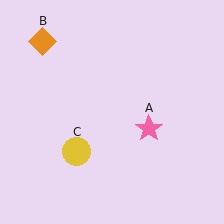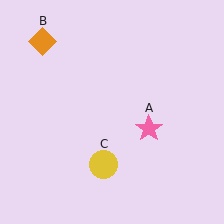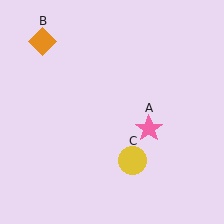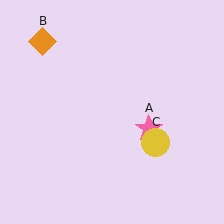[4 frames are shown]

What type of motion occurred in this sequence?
The yellow circle (object C) rotated counterclockwise around the center of the scene.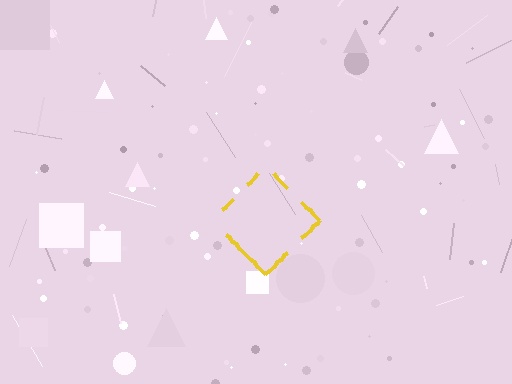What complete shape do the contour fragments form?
The contour fragments form a diamond.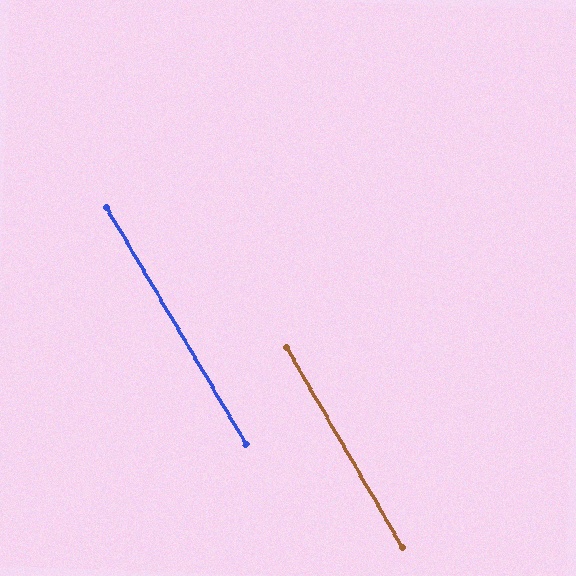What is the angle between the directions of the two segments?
Approximately 1 degree.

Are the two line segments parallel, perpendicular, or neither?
Parallel — their directions differ by only 0.7°.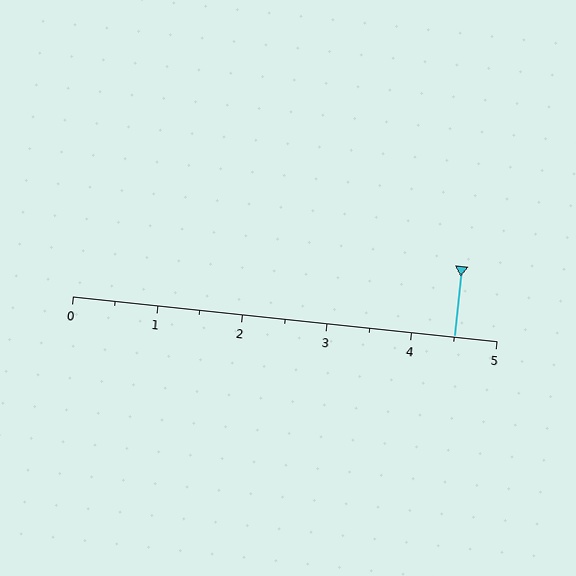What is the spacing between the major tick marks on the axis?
The major ticks are spaced 1 apart.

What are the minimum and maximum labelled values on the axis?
The axis runs from 0 to 5.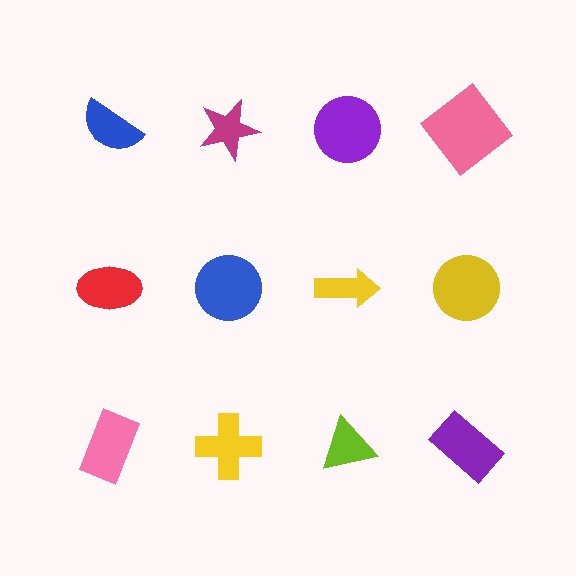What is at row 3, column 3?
A lime triangle.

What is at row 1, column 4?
A pink diamond.